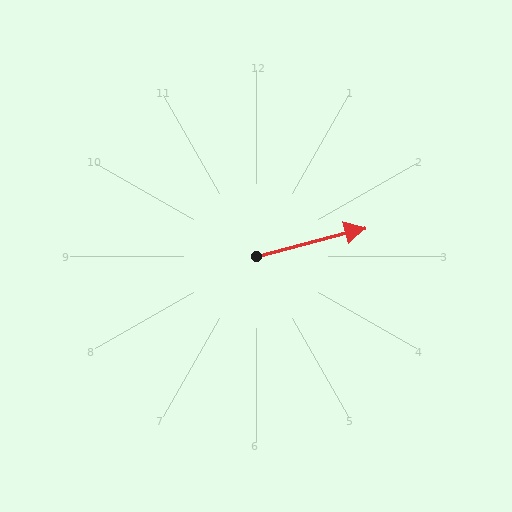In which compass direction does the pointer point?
East.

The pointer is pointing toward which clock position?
Roughly 3 o'clock.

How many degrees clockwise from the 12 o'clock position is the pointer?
Approximately 75 degrees.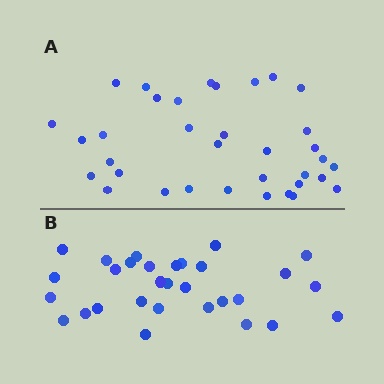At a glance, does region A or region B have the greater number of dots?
Region A (the top region) has more dots.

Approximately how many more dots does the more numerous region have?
Region A has about 5 more dots than region B.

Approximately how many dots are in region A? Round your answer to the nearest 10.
About 40 dots. (The exact count is 35, which rounds to 40.)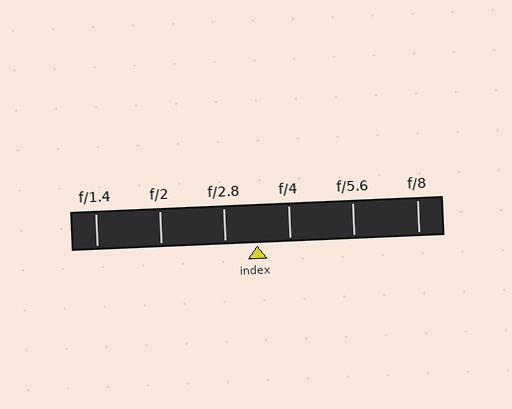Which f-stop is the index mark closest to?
The index mark is closest to f/2.8.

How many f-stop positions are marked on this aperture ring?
There are 6 f-stop positions marked.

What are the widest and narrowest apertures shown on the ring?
The widest aperture shown is f/1.4 and the narrowest is f/8.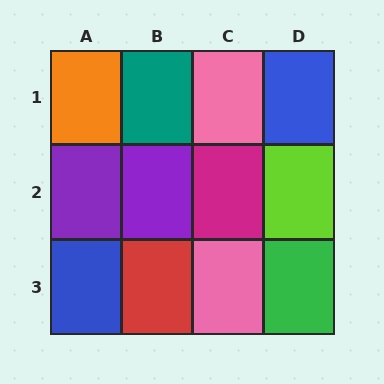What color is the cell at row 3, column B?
Red.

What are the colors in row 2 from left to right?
Purple, purple, magenta, lime.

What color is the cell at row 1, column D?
Blue.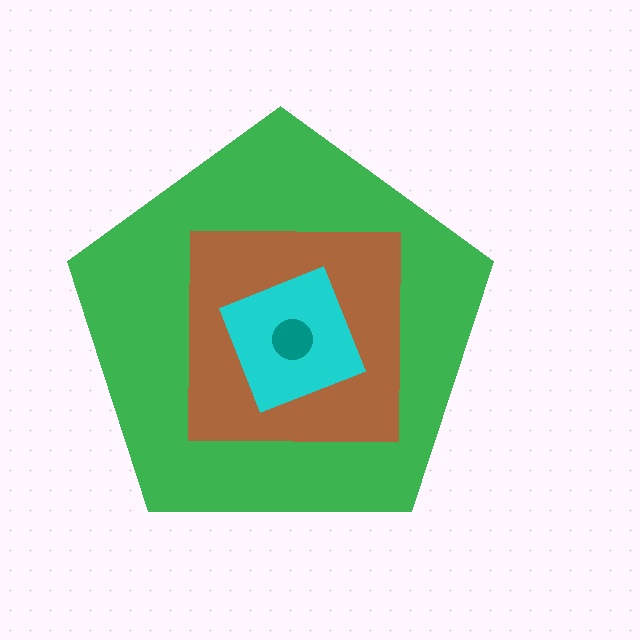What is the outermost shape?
The green pentagon.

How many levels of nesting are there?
4.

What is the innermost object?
The teal circle.